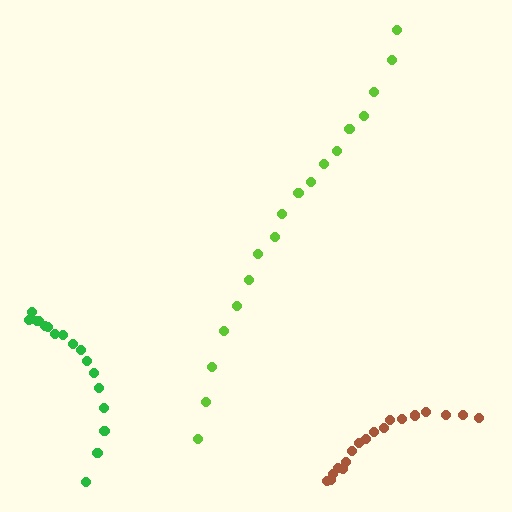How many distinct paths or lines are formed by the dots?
There are 3 distinct paths.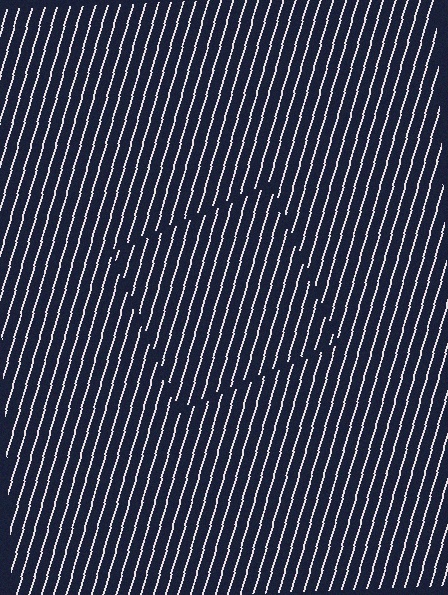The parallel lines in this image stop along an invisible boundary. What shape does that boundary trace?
An illusory square. The interior of the shape contains the same grating, shifted by half a period — the contour is defined by the phase discontinuity where line-ends from the inner and outer gratings abut.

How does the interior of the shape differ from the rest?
The interior of the shape contains the same grating, shifted by half a period — the contour is defined by the phase discontinuity where line-ends from the inner and outer gratings abut.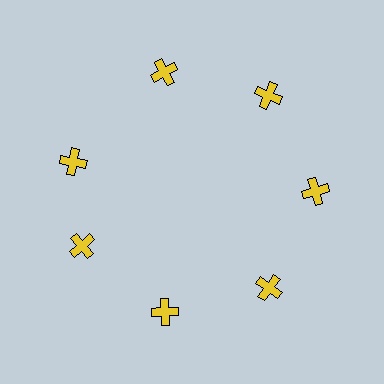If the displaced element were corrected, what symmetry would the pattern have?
It would have 7-fold rotational symmetry — the pattern would map onto itself every 51 degrees.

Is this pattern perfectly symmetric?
No. The 7 yellow crosses are arranged in a ring, but one element near the 10 o'clock position is rotated out of alignment along the ring, breaking the 7-fold rotational symmetry.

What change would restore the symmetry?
The symmetry would be restored by rotating it back into even spacing with its neighbors so that all 7 crosses sit at equal angles and equal distance from the center.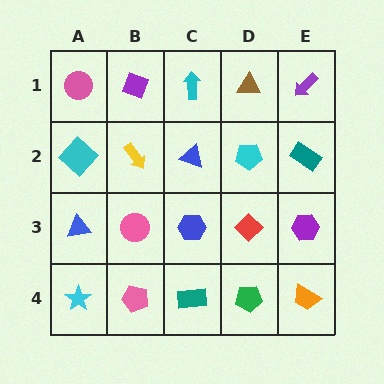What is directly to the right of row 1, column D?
A purple arrow.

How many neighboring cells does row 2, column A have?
3.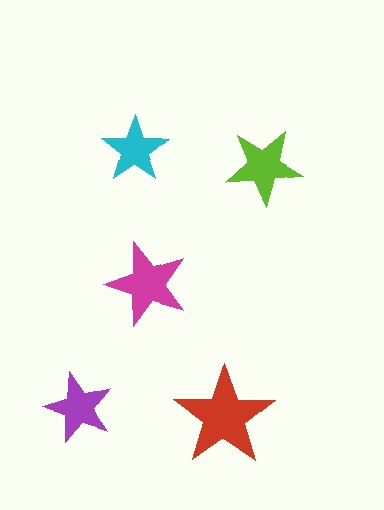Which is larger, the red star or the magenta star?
The red one.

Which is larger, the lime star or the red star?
The red one.